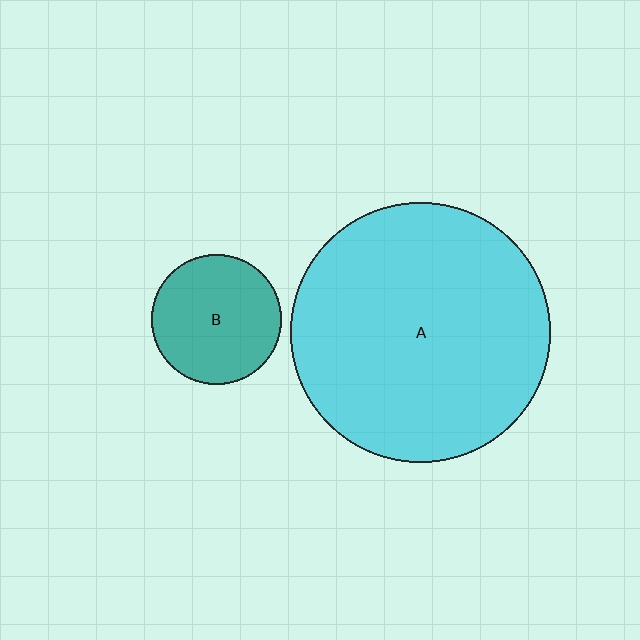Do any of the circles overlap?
No, none of the circles overlap.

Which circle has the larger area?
Circle A (cyan).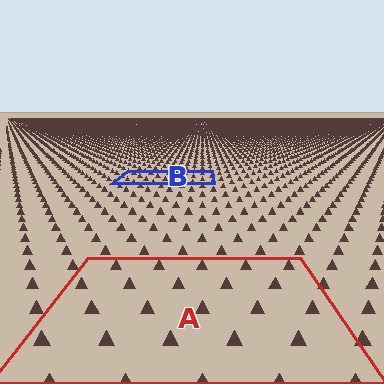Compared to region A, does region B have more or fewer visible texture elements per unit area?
Region B has more texture elements per unit area — they are packed more densely because it is farther away.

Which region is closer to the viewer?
Region A is closer. The texture elements there are larger and more spread out.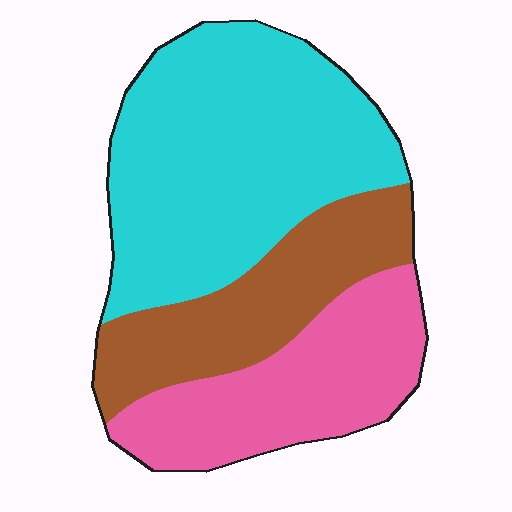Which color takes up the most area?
Cyan, at roughly 50%.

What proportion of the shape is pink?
Pink takes up about one quarter (1/4) of the shape.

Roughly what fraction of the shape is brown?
Brown covers 24% of the shape.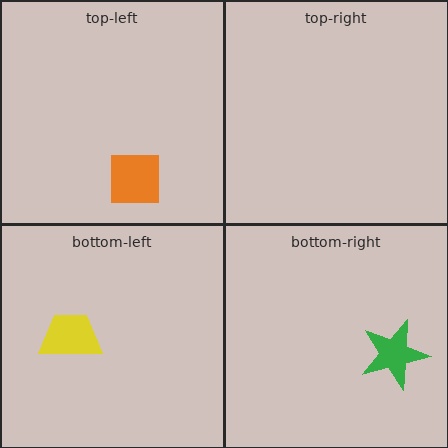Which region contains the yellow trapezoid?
The bottom-left region.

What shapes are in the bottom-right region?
The green star.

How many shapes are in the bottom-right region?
1.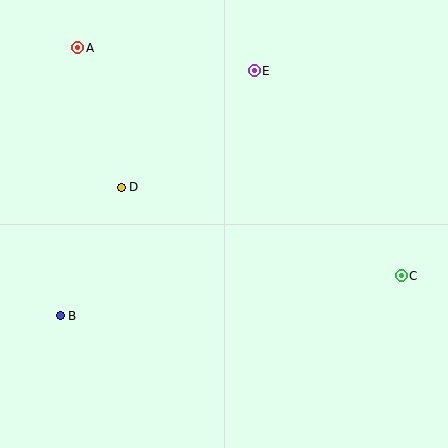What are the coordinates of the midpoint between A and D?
The midpoint between A and D is at (100, 118).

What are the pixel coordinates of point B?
Point B is at (60, 316).